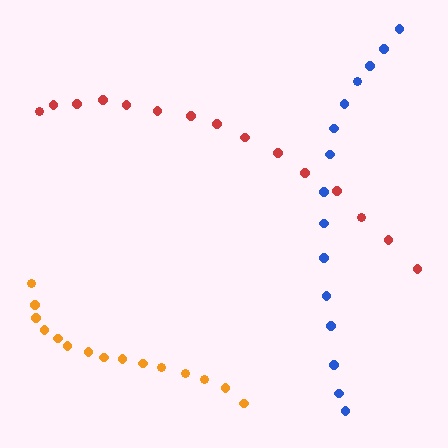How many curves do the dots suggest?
There are 3 distinct paths.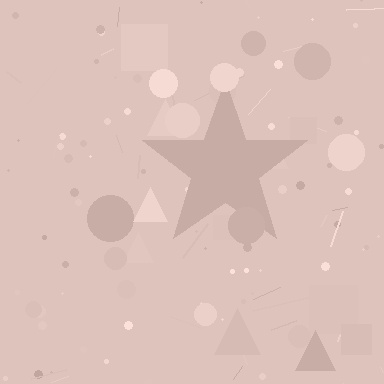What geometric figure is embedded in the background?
A star is embedded in the background.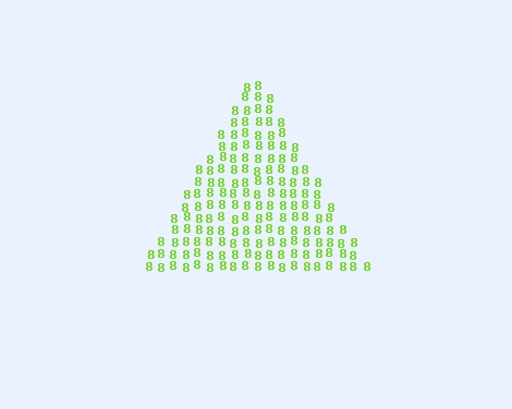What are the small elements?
The small elements are digit 8's.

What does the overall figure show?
The overall figure shows a triangle.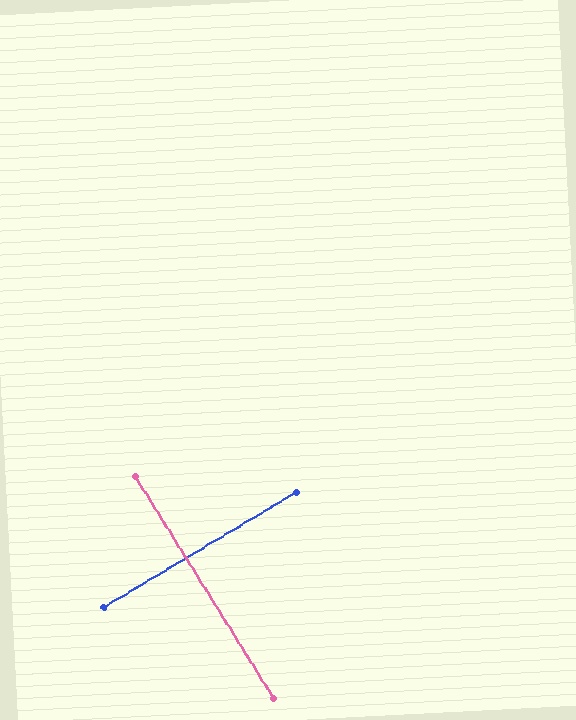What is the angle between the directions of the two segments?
Approximately 89 degrees.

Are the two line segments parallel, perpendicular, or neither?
Perpendicular — they meet at approximately 89°.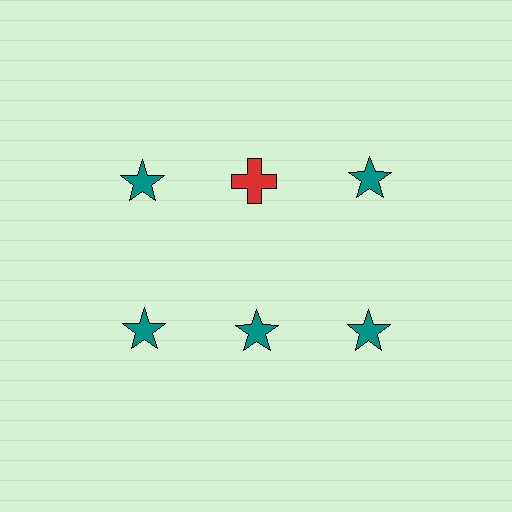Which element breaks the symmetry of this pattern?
The red cross in the top row, second from left column breaks the symmetry. All other shapes are teal stars.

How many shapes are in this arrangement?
There are 6 shapes arranged in a grid pattern.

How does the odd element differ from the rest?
It differs in both color (red instead of teal) and shape (cross instead of star).